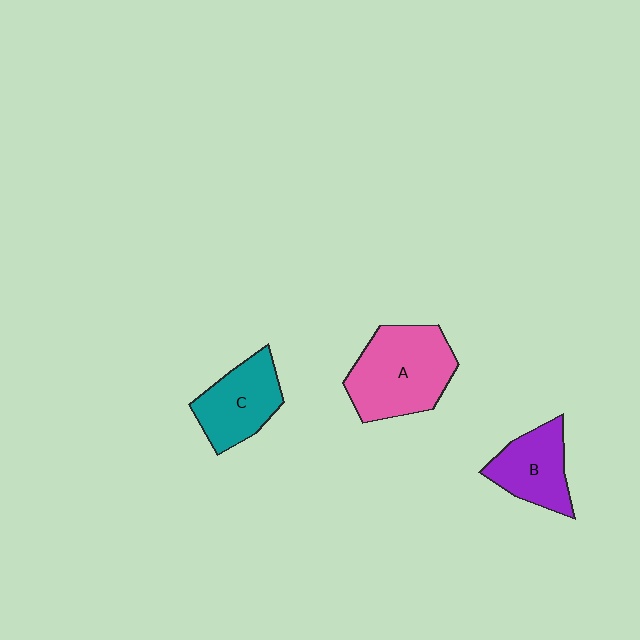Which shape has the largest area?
Shape A (pink).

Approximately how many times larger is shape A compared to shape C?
Approximately 1.5 times.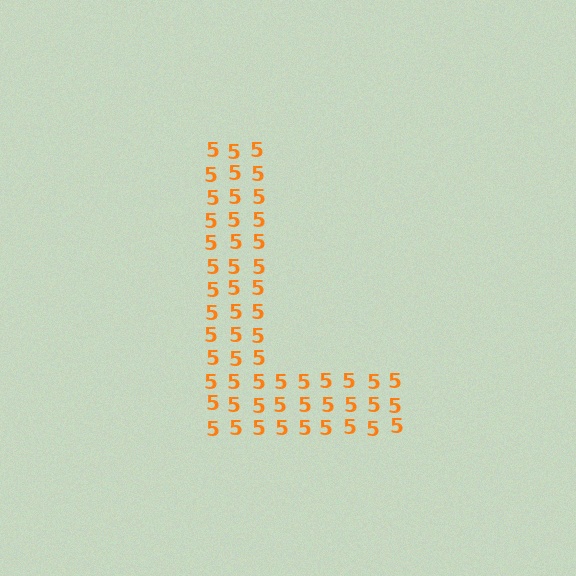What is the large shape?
The large shape is the letter L.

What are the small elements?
The small elements are digit 5's.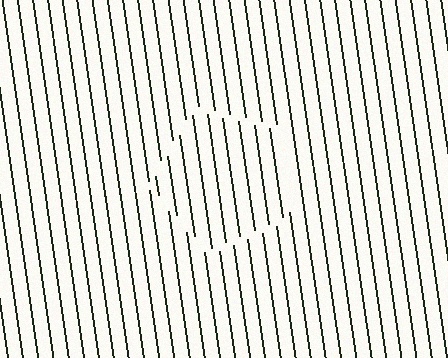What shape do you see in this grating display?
An illusory pentagon. The interior of the shape contains the same grating, shifted by half a period — the contour is defined by the phase discontinuity where line-ends from the inner and outer gratings abut.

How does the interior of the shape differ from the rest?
The interior of the shape contains the same grating, shifted by half a period — the contour is defined by the phase discontinuity where line-ends from the inner and outer gratings abut.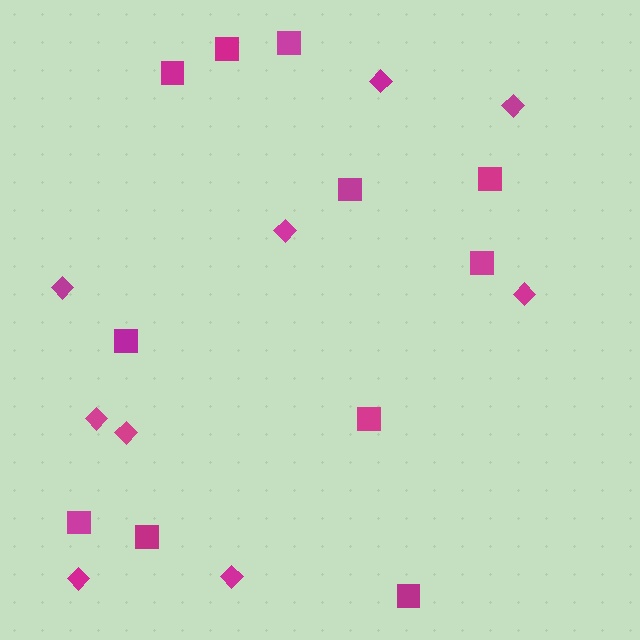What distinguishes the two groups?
There are 2 groups: one group of diamonds (9) and one group of squares (11).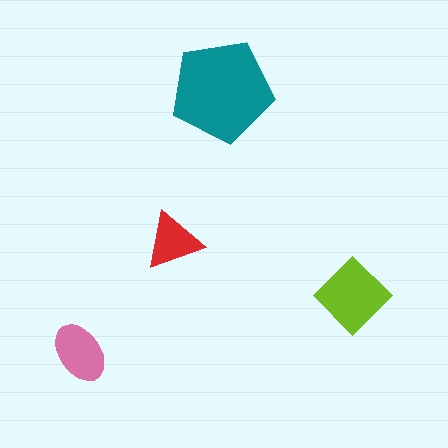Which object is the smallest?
The red triangle.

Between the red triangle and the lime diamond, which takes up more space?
The lime diamond.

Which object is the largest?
The teal pentagon.